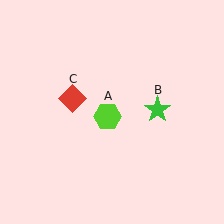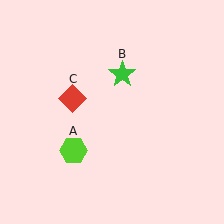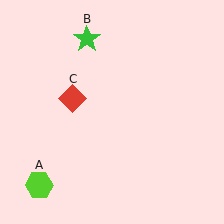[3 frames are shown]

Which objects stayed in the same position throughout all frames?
Red diamond (object C) remained stationary.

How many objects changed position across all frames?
2 objects changed position: lime hexagon (object A), green star (object B).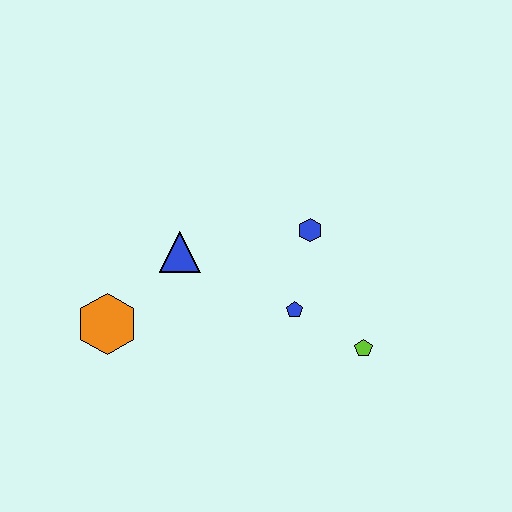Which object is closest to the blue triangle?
The orange hexagon is closest to the blue triangle.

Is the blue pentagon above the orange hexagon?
Yes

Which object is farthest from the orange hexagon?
The lime pentagon is farthest from the orange hexagon.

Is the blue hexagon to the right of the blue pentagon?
Yes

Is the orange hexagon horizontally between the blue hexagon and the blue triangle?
No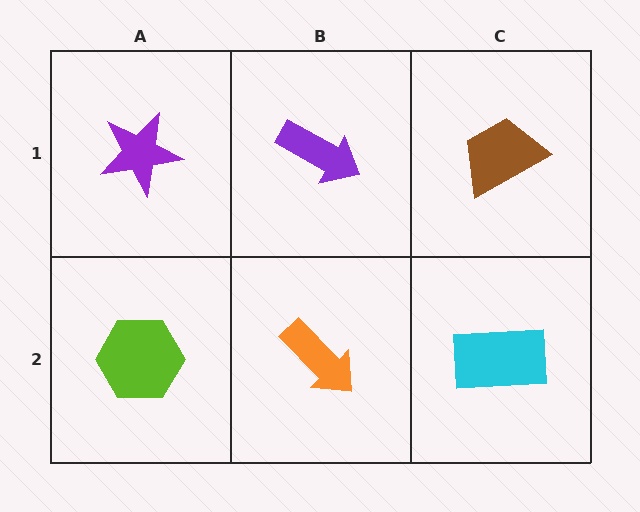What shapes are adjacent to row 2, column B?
A purple arrow (row 1, column B), a lime hexagon (row 2, column A), a cyan rectangle (row 2, column C).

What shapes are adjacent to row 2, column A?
A purple star (row 1, column A), an orange arrow (row 2, column B).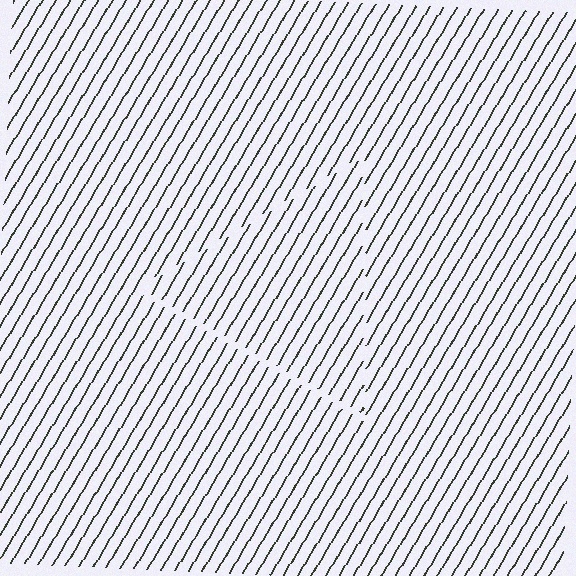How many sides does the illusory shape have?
3 sides — the line-ends trace a triangle.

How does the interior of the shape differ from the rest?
The interior of the shape contains the same grating, shifted by half a period — the contour is defined by the phase discontinuity where line-ends from the inner and outer gratings abut.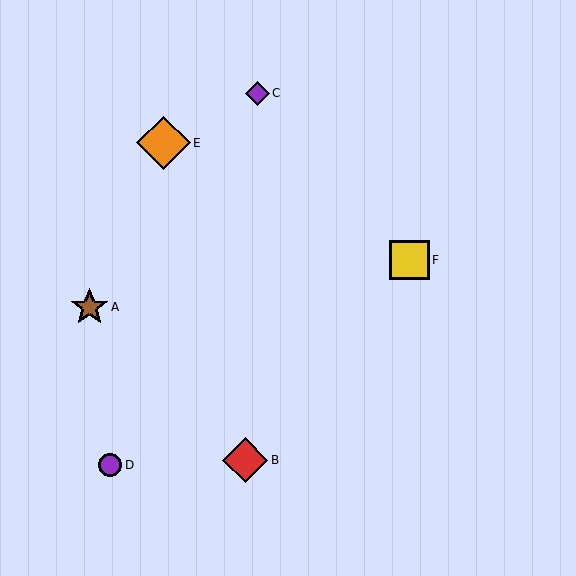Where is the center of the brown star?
The center of the brown star is at (90, 307).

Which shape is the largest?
The orange diamond (labeled E) is the largest.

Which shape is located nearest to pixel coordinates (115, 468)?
The purple circle (labeled D) at (110, 465) is nearest to that location.